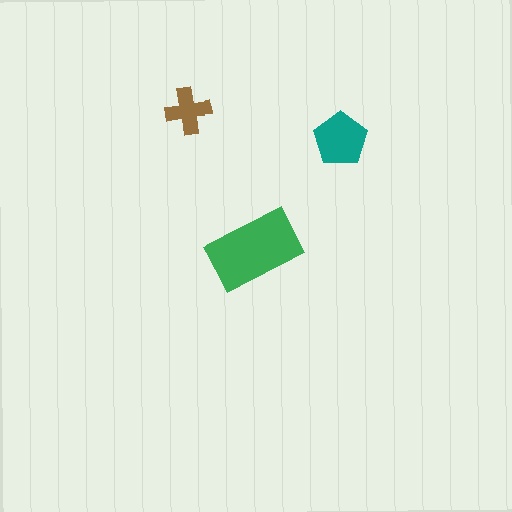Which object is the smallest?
The brown cross.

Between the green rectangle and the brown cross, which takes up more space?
The green rectangle.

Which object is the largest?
The green rectangle.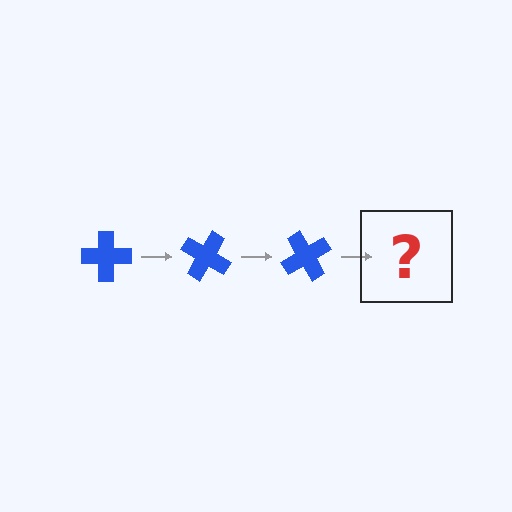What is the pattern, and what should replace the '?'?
The pattern is that the cross rotates 30 degrees each step. The '?' should be a blue cross rotated 90 degrees.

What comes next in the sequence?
The next element should be a blue cross rotated 90 degrees.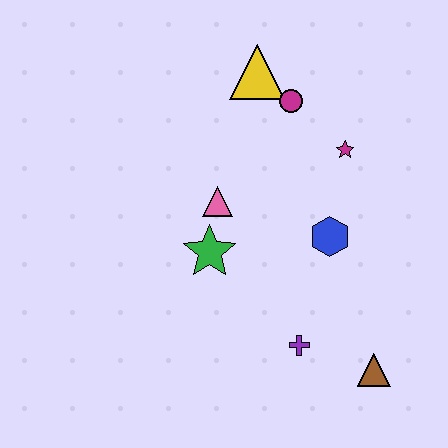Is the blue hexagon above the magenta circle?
No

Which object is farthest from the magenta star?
The brown triangle is farthest from the magenta star.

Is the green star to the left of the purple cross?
Yes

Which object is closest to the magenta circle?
The yellow triangle is closest to the magenta circle.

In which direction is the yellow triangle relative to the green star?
The yellow triangle is above the green star.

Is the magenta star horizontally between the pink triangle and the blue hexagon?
No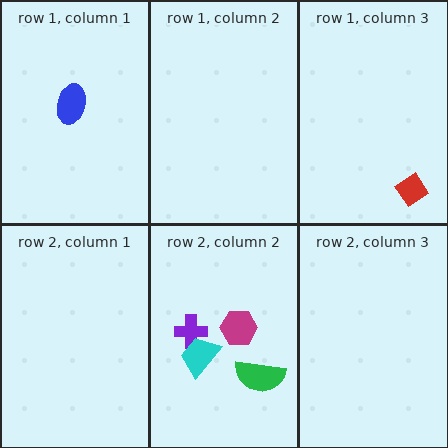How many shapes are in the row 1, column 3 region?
1.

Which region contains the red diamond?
The row 1, column 3 region.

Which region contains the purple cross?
The row 2, column 2 region.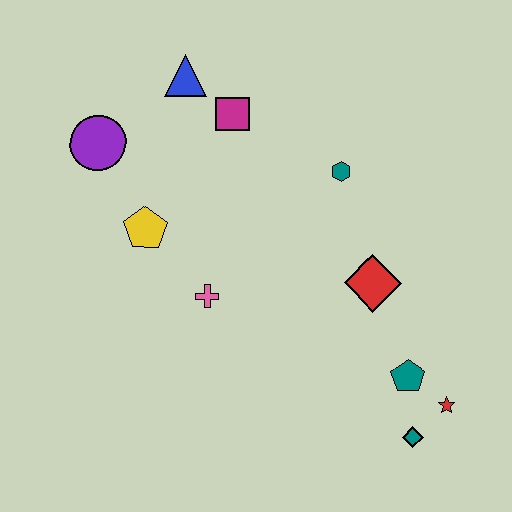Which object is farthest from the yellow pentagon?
The red star is farthest from the yellow pentagon.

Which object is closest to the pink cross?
The yellow pentagon is closest to the pink cross.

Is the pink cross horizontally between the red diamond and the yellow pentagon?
Yes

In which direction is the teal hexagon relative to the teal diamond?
The teal hexagon is above the teal diamond.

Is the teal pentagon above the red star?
Yes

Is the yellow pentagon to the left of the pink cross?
Yes